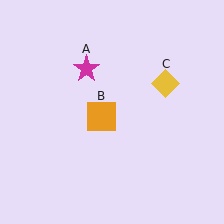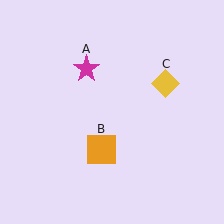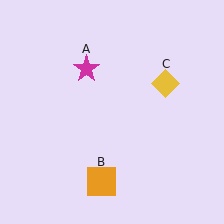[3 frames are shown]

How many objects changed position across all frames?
1 object changed position: orange square (object B).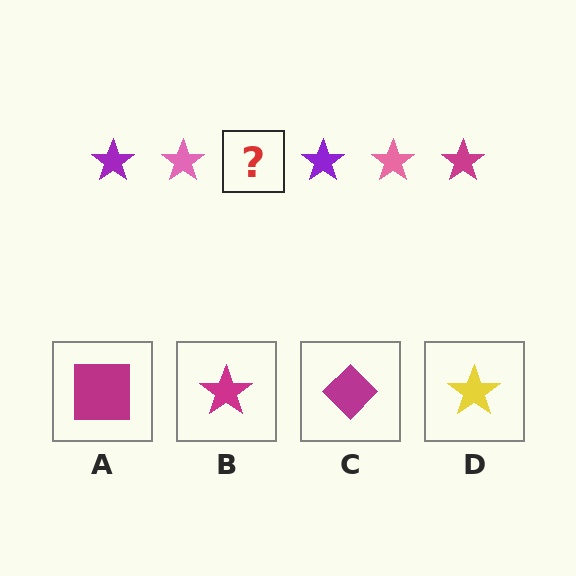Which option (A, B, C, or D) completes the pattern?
B.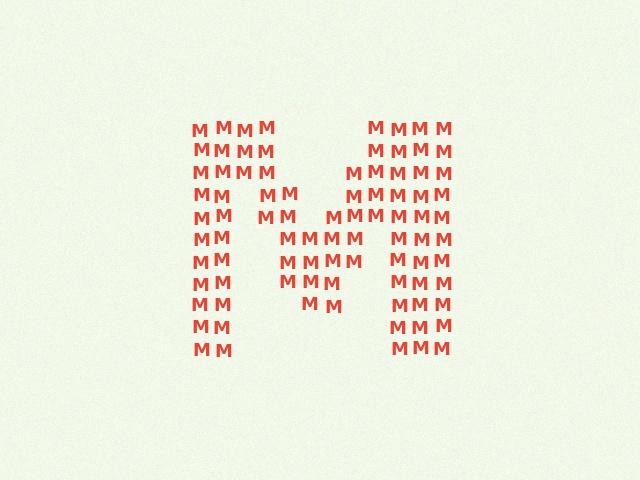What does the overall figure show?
The overall figure shows the letter M.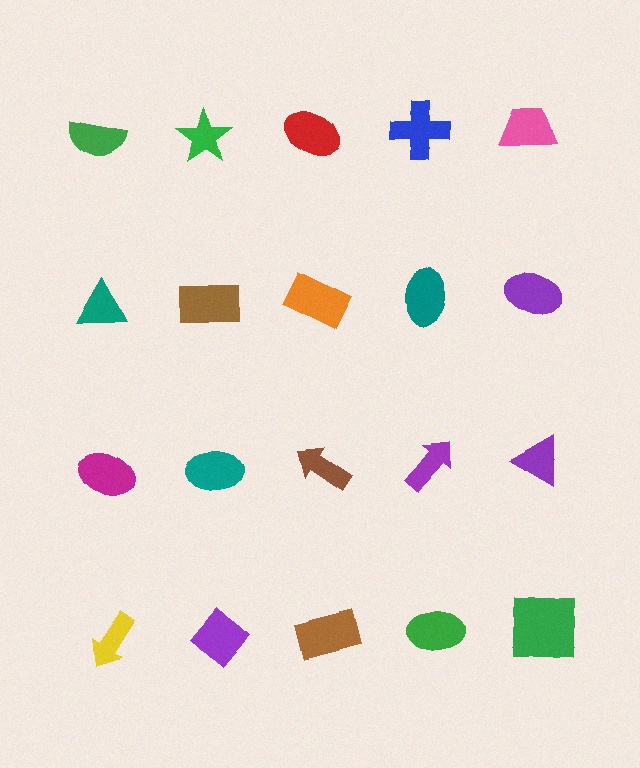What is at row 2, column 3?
An orange rectangle.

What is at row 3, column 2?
A teal ellipse.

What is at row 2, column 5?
A purple ellipse.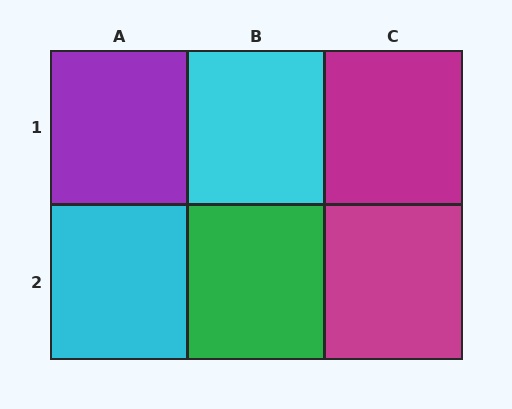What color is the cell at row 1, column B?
Cyan.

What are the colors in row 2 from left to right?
Cyan, green, magenta.